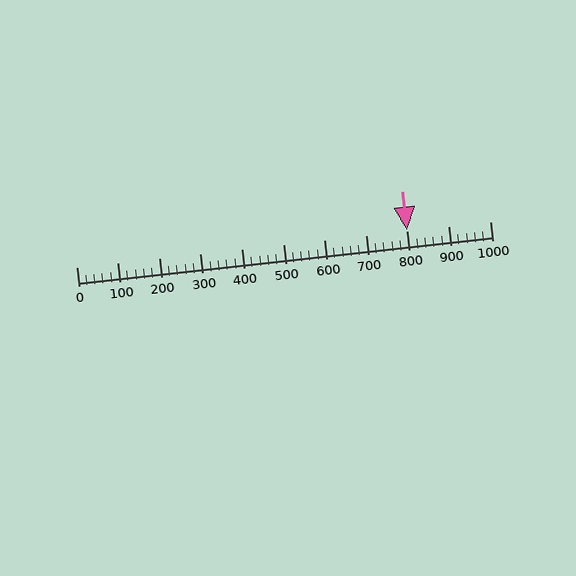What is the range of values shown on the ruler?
The ruler shows values from 0 to 1000.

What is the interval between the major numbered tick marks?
The major tick marks are spaced 100 units apart.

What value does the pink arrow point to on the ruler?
The pink arrow points to approximately 800.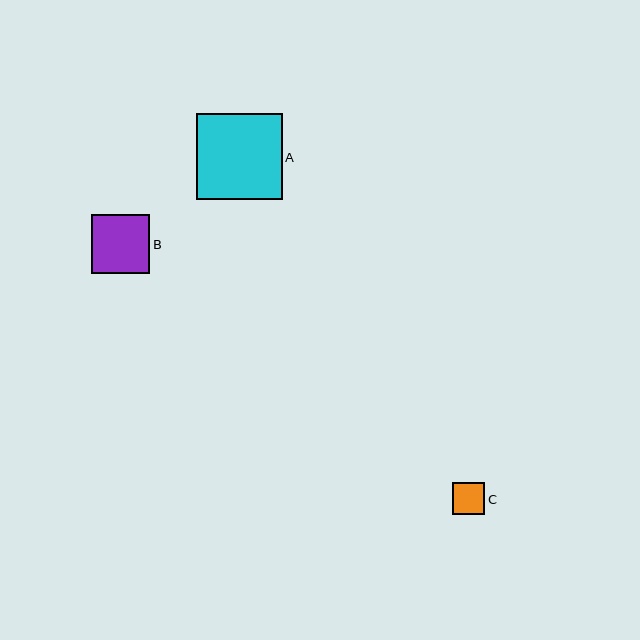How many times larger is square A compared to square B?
Square A is approximately 1.5 times the size of square B.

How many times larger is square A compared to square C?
Square A is approximately 2.6 times the size of square C.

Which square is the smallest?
Square C is the smallest with a size of approximately 33 pixels.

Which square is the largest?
Square A is the largest with a size of approximately 86 pixels.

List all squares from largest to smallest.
From largest to smallest: A, B, C.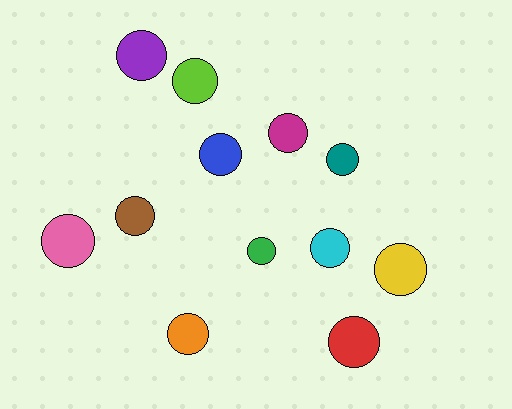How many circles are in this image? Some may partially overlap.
There are 12 circles.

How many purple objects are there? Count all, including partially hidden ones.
There is 1 purple object.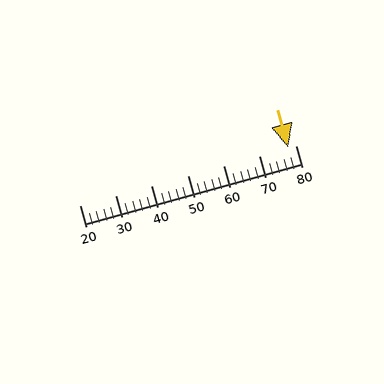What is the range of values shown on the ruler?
The ruler shows values from 20 to 80.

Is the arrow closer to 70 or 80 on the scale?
The arrow is closer to 80.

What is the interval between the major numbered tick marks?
The major tick marks are spaced 10 units apart.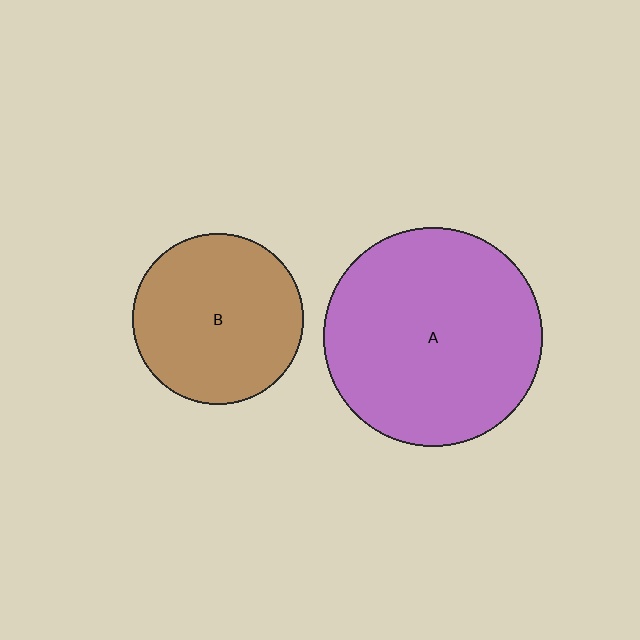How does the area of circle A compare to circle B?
Approximately 1.6 times.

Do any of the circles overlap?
No, none of the circles overlap.